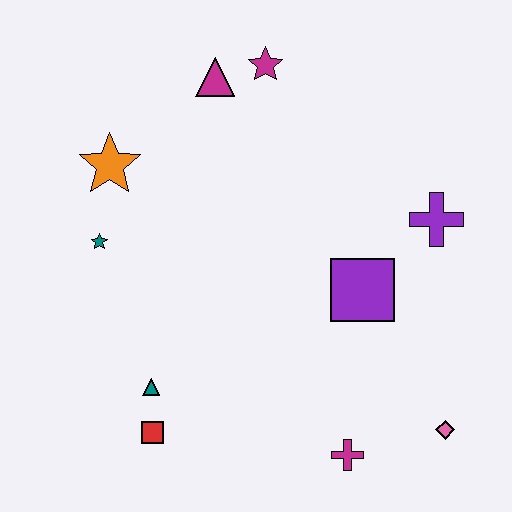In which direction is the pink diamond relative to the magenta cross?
The pink diamond is to the right of the magenta cross.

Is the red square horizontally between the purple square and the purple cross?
No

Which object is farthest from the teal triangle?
The magenta star is farthest from the teal triangle.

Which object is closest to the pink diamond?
The magenta cross is closest to the pink diamond.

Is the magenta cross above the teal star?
No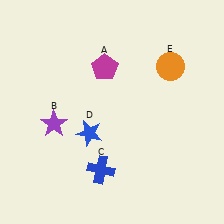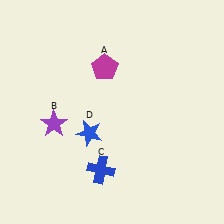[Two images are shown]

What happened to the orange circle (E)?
The orange circle (E) was removed in Image 2. It was in the top-right area of Image 1.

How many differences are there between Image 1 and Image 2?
There is 1 difference between the two images.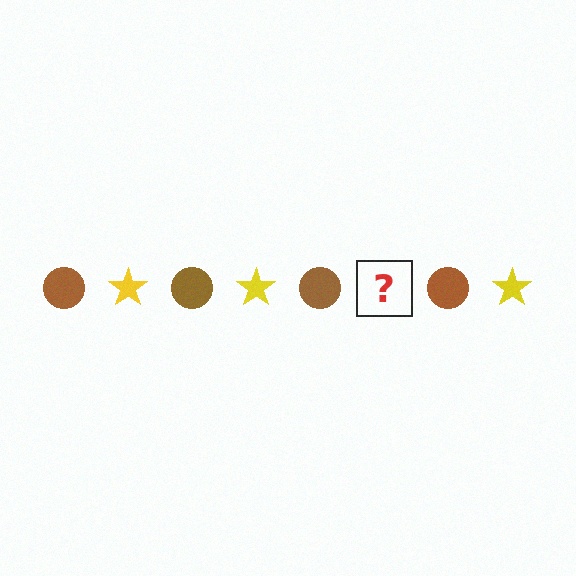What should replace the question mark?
The question mark should be replaced with a yellow star.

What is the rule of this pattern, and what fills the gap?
The rule is that the pattern alternates between brown circle and yellow star. The gap should be filled with a yellow star.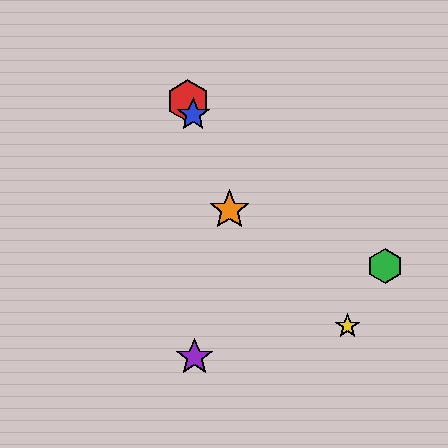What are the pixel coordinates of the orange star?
The orange star is at (230, 210).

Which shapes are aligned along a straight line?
The red hexagon, the blue star, the orange star are aligned along a straight line.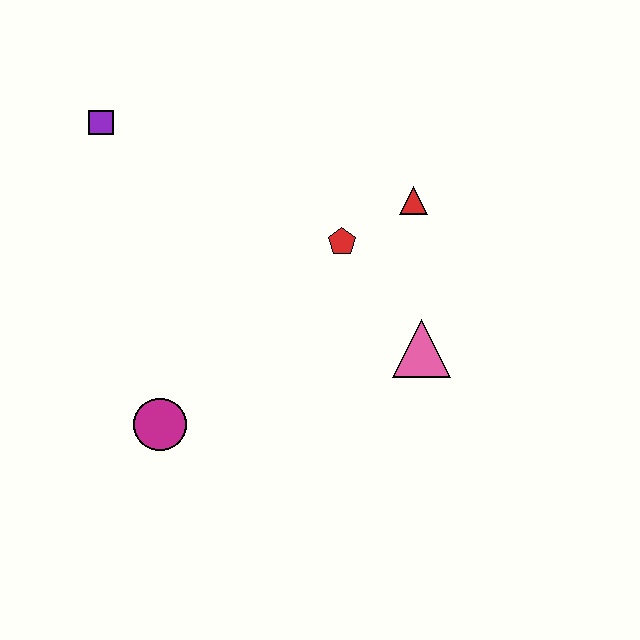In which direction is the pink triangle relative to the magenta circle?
The pink triangle is to the right of the magenta circle.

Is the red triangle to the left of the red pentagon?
No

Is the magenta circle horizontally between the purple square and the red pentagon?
Yes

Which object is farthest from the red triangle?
The magenta circle is farthest from the red triangle.